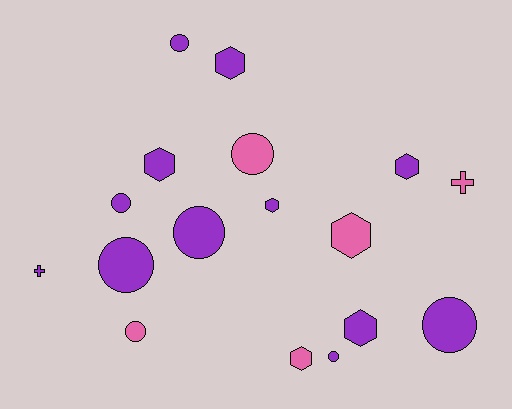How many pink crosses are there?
There is 1 pink cross.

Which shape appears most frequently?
Circle, with 8 objects.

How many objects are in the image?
There are 17 objects.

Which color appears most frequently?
Purple, with 12 objects.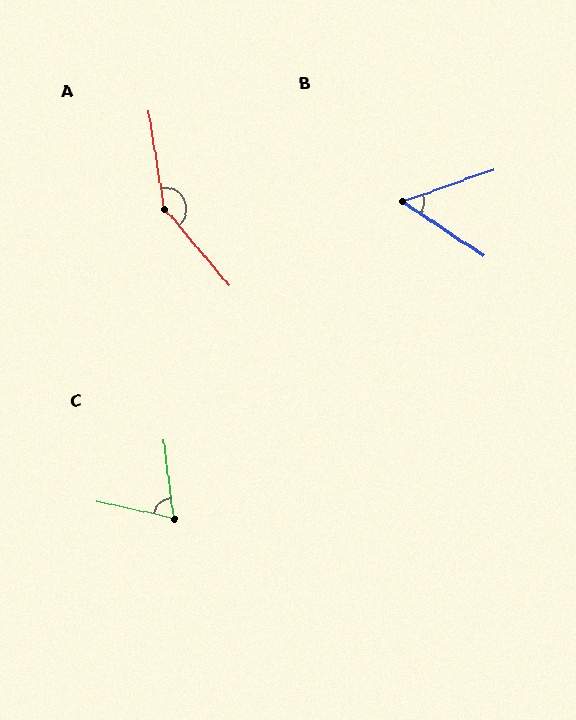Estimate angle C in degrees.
Approximately 70 degrees.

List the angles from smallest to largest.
B (53°), C (70°), A (148°).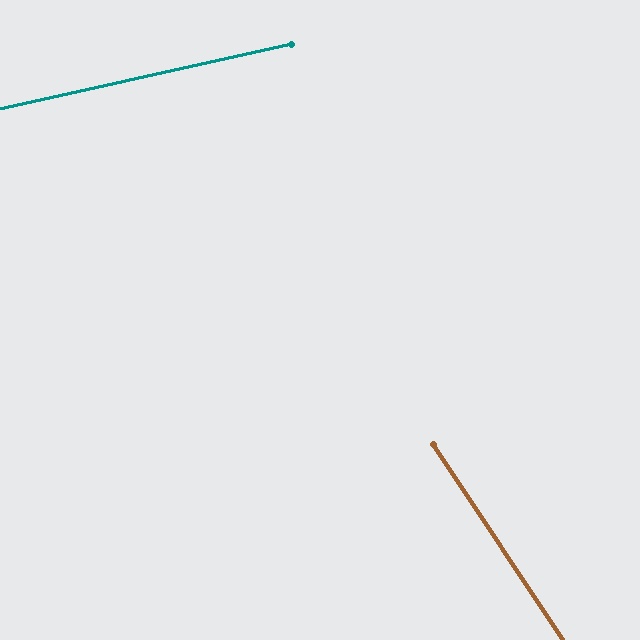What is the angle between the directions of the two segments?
Approximately 69 degrees.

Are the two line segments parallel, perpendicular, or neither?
Neither parallel nor perpendicular — they differ by about 69°.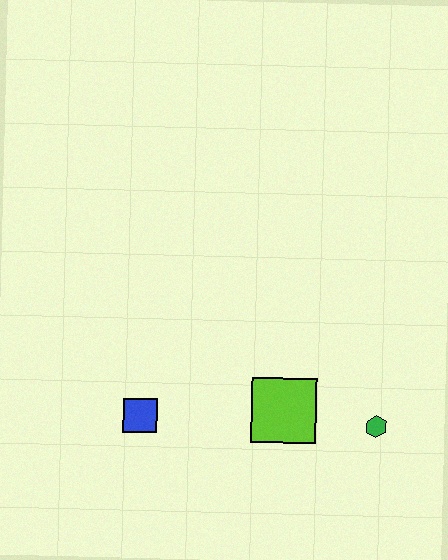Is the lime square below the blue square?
No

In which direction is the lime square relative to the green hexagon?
The lime square is to the left of the green hexagon.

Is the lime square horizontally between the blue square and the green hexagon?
Yes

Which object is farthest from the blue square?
The green hexagon is farthest from the blue square.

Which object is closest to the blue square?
The lime square is closest to the blue square.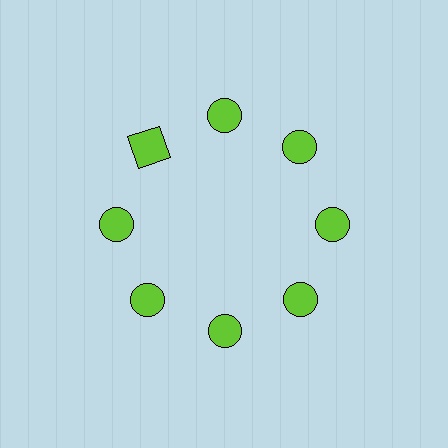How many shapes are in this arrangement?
There are 8 shapes arranged in a ring pattern.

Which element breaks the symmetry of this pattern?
The lime square at roughly the 10 o'clock position breaks the symmetry. All other shapes are lime circles.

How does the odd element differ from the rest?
It has a different shape: square instead of circle.